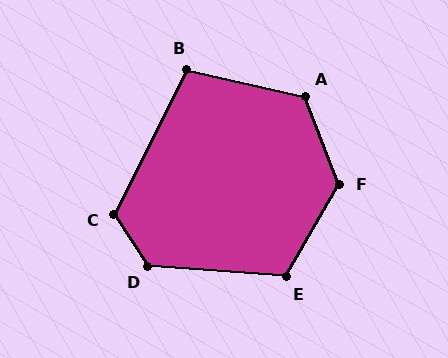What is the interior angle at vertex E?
Approximately 116 degrees (obtuse).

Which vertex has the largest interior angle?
F, at approximately 129 degrees.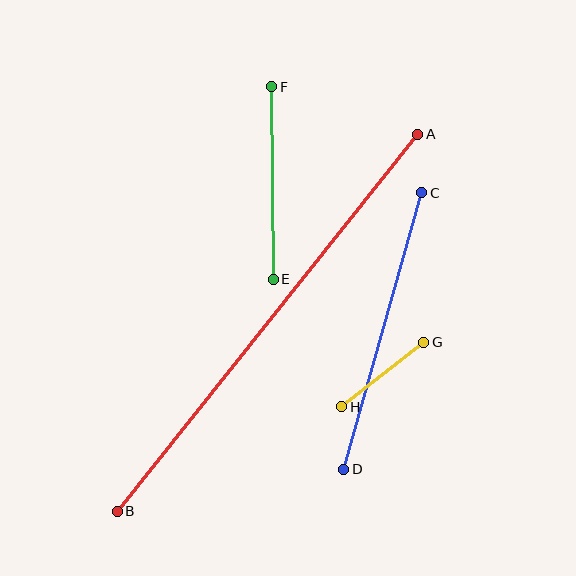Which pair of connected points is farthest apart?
Points A and B are farthest apart.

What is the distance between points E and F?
The distance is approximately 192 pixels.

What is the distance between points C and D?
The distance is approximately 288 pixels.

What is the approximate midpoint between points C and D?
The midpoint is at approximately (383, 331) pixels.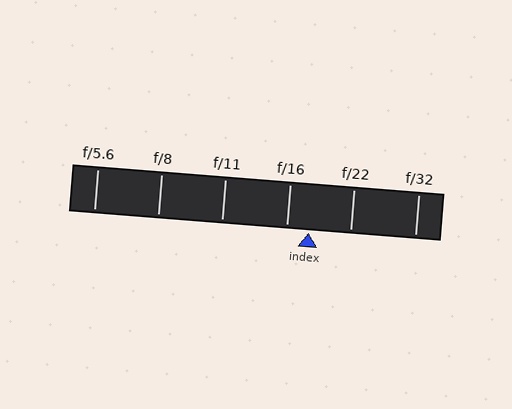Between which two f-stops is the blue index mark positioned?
The index mark is between f/16 and f/22.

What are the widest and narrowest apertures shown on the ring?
The widest aperture shown is f/5.6 and the narrowest is f/32.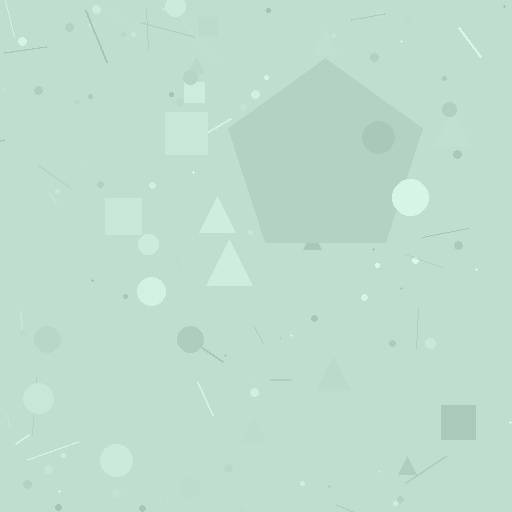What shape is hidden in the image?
A pentagon is hidden in the image.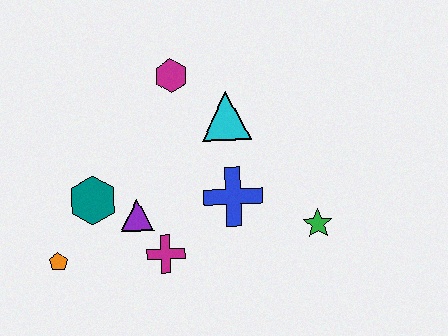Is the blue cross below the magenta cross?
No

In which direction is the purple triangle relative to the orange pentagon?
The purple triangle is to the right of the orange pentagon.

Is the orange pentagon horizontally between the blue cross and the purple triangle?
No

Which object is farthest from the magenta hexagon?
The orange pentagon is farthest from the magenta hexagon.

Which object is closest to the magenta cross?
The purple triangle is closest to the magenta cross.